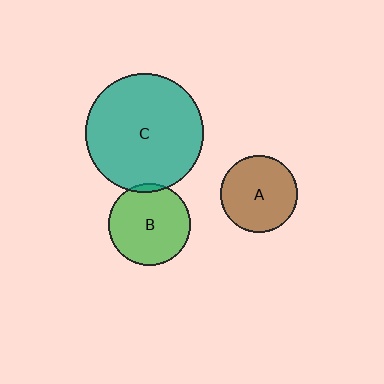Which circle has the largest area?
Circle C (teal).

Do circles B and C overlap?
Yes.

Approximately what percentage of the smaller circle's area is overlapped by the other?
Approximately 5%.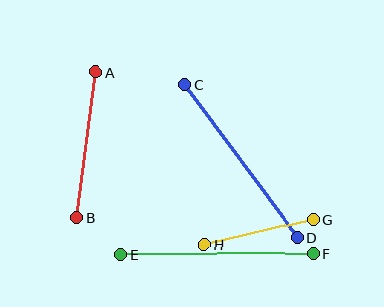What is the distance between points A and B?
The distance is approximately 147 pixels.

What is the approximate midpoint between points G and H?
The midpoint is at approximately (259, 232) pixels.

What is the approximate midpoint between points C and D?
The midpoint is at approximately (241, 161) pixels.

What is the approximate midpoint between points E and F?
The midpoint is at approximately (217, 254) pixels.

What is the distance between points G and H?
The distance is approximately 112 pixels.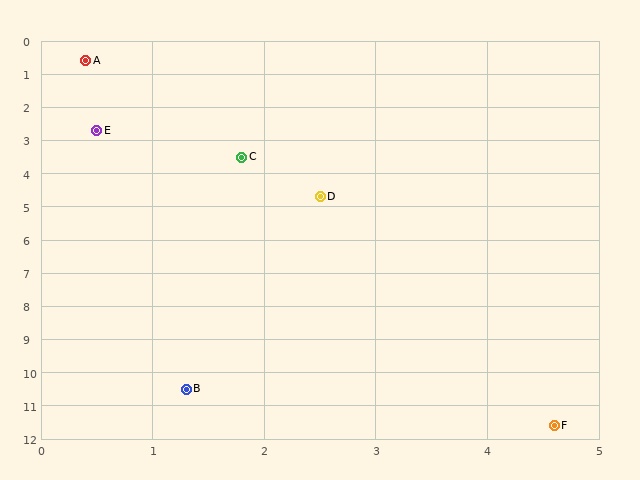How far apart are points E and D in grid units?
Points E and D are about 2.8 grid units apart.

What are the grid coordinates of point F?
Point F is at approximately (4.6, 11.6).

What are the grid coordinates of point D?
Point D is at approximately (2.5, 4.7).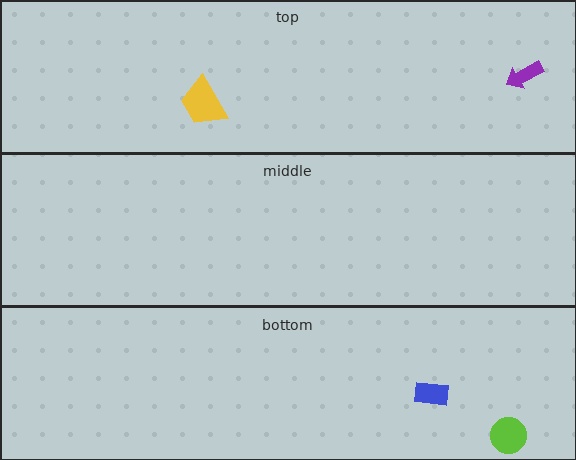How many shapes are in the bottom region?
2.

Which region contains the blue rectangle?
The bottom region.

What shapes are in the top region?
The yellow trapezoid, the purple arrow.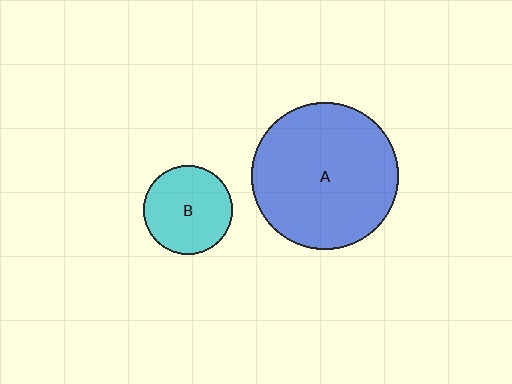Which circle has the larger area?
Circle A (blue).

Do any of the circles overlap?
No, none of the circles overlap.